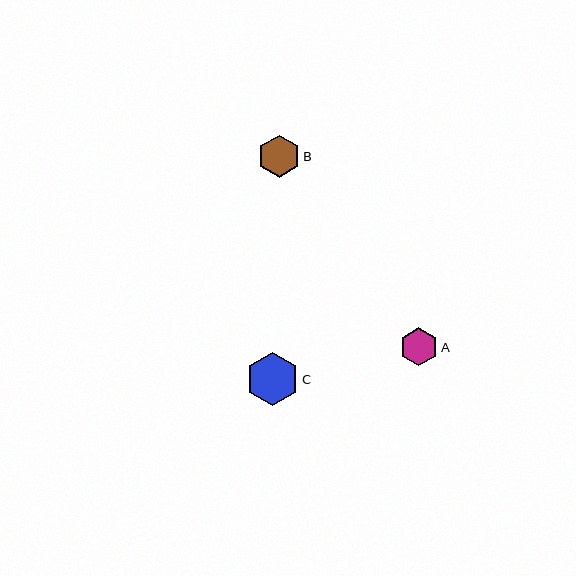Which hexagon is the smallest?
Hexagon A is the smallest with a size of approximately 38 pixels.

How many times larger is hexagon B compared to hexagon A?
Hexagon B is approximately 1.1 times the size of hexagon A.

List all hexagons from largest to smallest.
From largest to smallest: C, B, A.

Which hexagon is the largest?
Hexagon C is the largest with a size of approximately 53 pixels.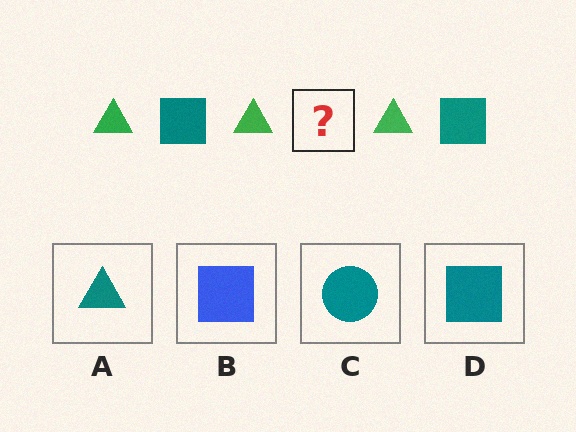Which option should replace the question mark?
Option D.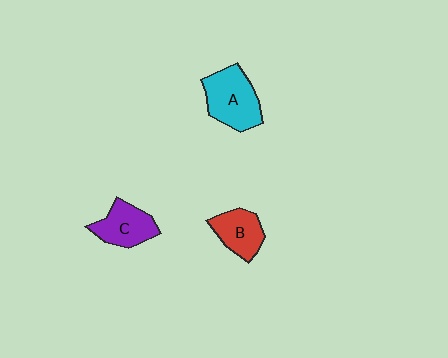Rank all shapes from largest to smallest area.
From largest to smallest: A (cyan), C (purple), B (red).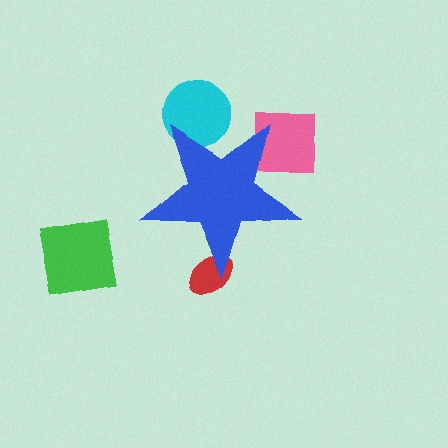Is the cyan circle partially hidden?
Yes, the cyan circle is partially hidden behind the blue star.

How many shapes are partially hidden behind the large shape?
3 shapes are partially hidden.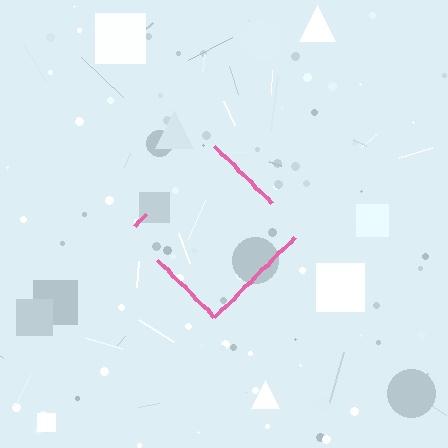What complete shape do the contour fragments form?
The contour fragments form a diamond.